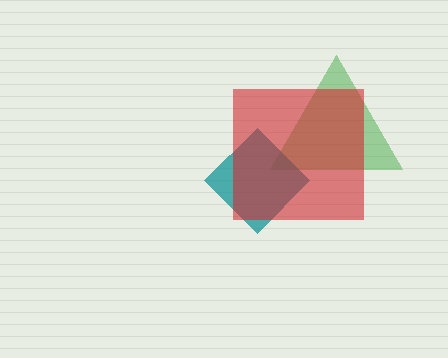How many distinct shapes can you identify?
There are 3 distinct shapes: a green triangle, a teal diamond, a red square.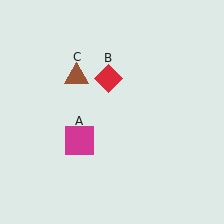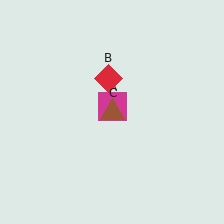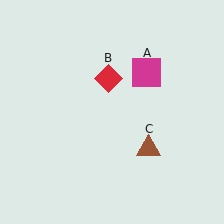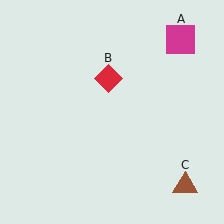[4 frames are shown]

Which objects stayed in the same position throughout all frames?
Red diamond (object B) remained stationary.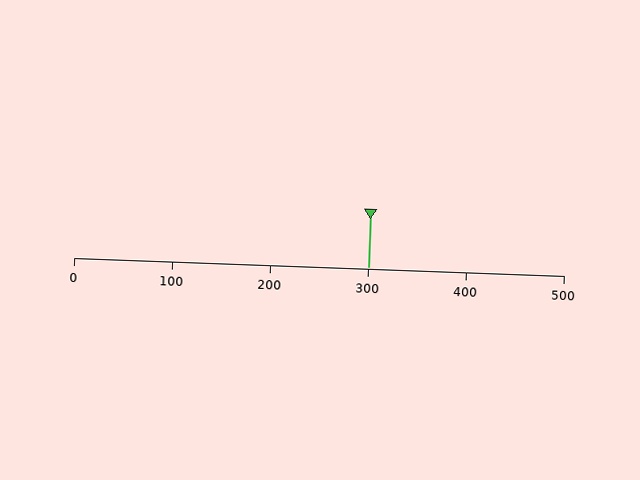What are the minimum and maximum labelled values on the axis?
The axis runs from 0 to 500.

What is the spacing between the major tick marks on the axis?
The major ticks are spaced 100 apart.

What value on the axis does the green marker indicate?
The marker indicates approximately 300.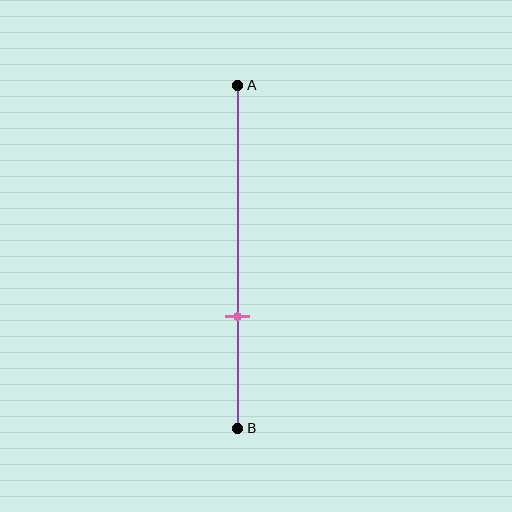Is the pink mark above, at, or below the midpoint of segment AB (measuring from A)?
The pink mark is below the midpoint of segment AB.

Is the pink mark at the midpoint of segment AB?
No, the mark is at about 65% from A, not at the 50% midpoint.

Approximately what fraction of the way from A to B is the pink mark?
The pink mark is approximately 65% of the way from A to B.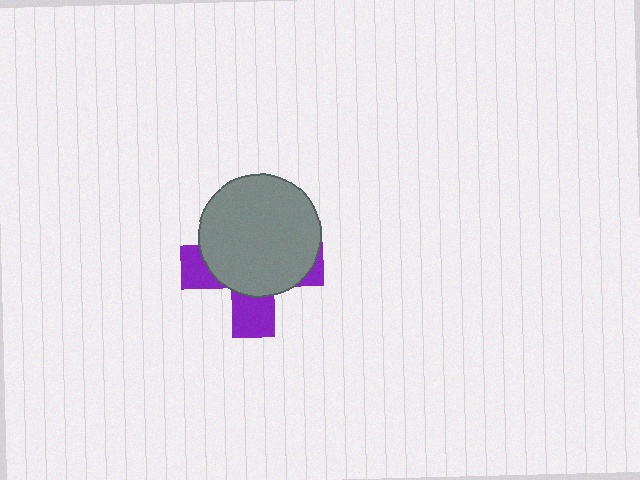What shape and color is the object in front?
The object in front is a gray circle.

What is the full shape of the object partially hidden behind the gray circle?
The partially hidden object is a purple cross.